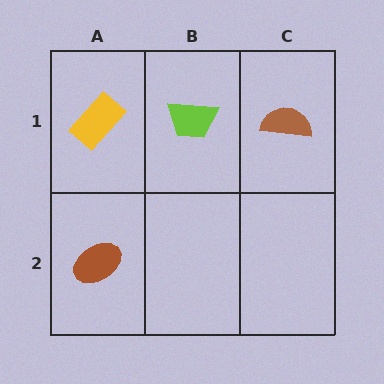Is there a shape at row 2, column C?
No, that cell is empty.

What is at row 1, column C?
A brown semicircle.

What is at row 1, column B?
A lime trapezoid.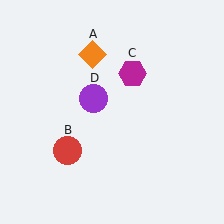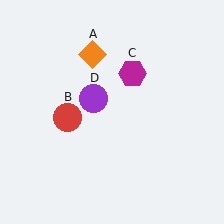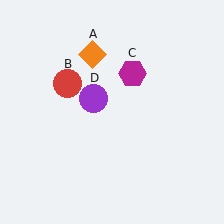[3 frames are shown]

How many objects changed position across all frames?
1 object changed position: red circle (object B).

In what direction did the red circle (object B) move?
The red circle (object B) moved up.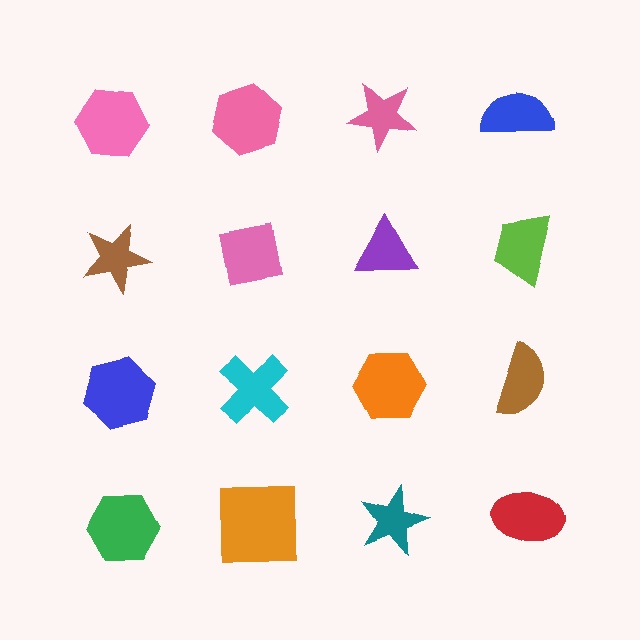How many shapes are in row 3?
4 shapes.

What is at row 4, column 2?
An orange square.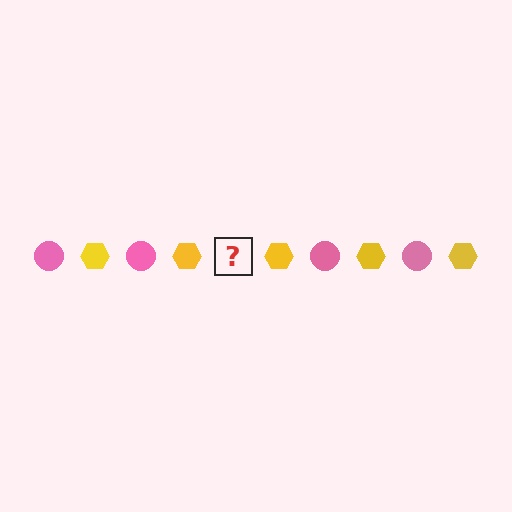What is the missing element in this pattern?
The missing element is a pink circle.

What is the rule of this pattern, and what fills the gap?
The rule is that the pattern alternates between pink circle and yellow hexagon. The gap should be filled with a pink circle.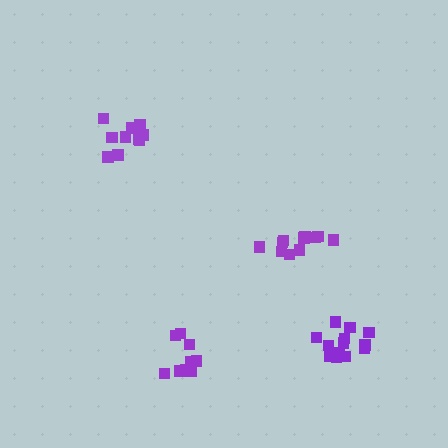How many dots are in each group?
Group 1: 13 dots, Group 2: 11 dots, Group 3: 11 dots, Group 4: 11 dots (46 total).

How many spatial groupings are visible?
There are 4 spatial groupings.